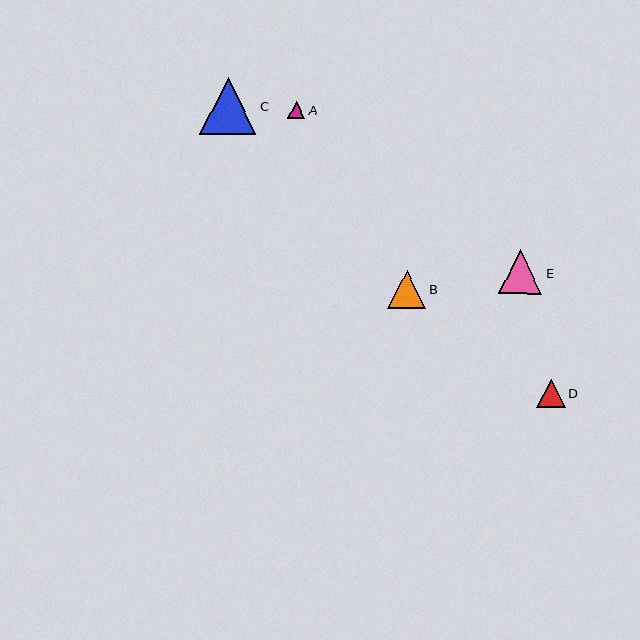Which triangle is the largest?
Triangle C is the largest with a size of approximately 57 pixels.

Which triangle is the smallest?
Triangle A is the smallest with a size of approximately 17 pixels.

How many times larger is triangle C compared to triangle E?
Triangle C is approximately 1.3 times the size of triangle E.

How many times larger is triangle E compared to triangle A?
Triangle E is approximately 2.5 times the size of triangle A.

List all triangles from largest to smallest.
From largest to smallest: C, E, B, D, A.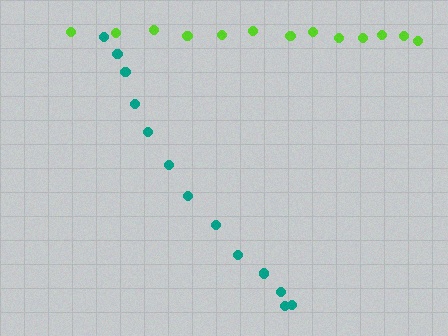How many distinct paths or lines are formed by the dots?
There are 2 distinct paths.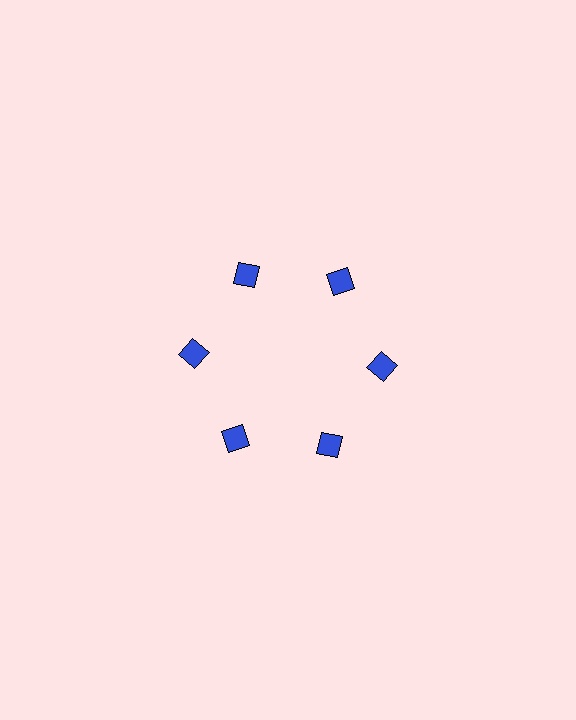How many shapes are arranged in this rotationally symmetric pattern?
There are 6 shapes, arranged in 6 groups of 1.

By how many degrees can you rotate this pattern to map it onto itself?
The pattern maps onto itself every 60 degrees of rotation.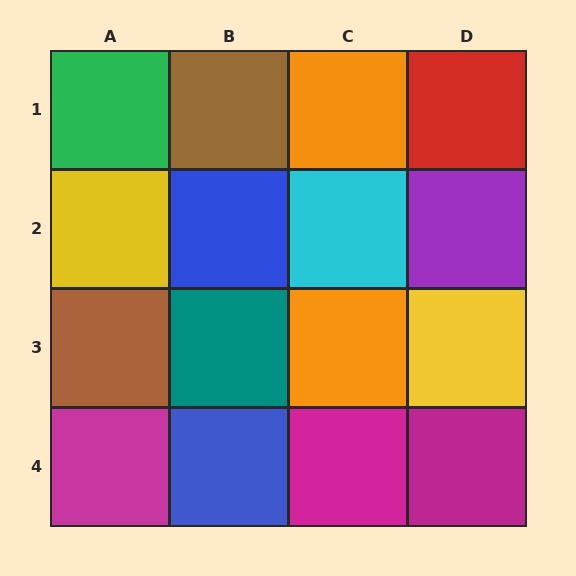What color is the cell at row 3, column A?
Brown.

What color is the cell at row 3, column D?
Yellow.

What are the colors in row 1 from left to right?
Green, brown, orange, red.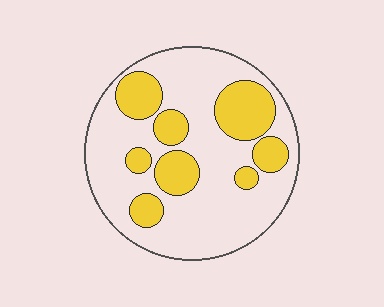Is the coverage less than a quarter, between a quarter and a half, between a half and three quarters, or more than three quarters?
Between a quarter and a half.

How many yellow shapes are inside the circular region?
8.